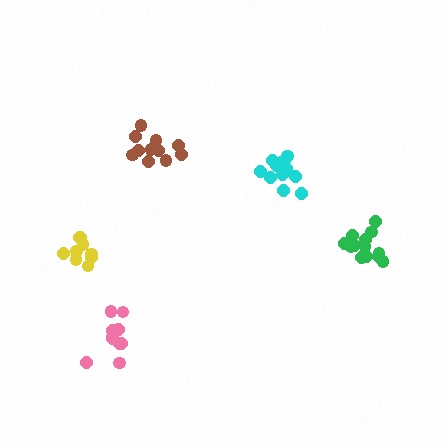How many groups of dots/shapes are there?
There are 5 groups.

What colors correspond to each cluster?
The clusters are colored: yellow, green, pink, brown, cyan.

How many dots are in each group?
Group 1: 9 dots, Group 2: 13 dots, Group 3: 10 dots, Group 4: 12 dots, Group 5: 12 dots (56 total).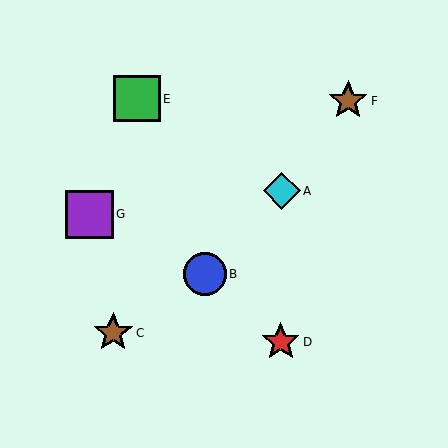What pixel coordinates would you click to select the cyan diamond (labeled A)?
Click at (282, 191) to select the cyan diamond A.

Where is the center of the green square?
The center of the green square is at (137, 99).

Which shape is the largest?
The purple square (labeled G) is the largest.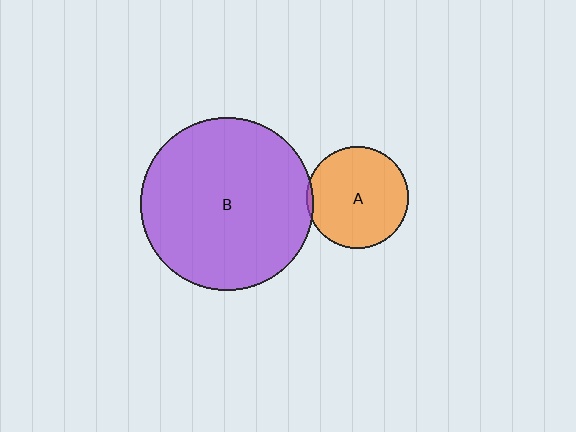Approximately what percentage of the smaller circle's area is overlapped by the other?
Approximately 5%.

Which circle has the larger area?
Circle B (purple).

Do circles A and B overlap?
Yes.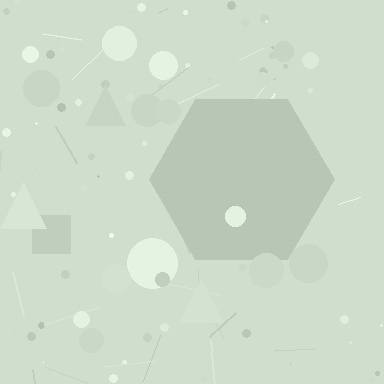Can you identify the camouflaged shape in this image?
The camouflaged shape is a hexagon.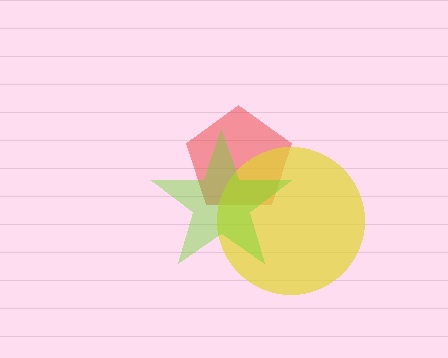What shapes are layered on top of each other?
The layered shapes are: a red pentagon, a yellow circle, a lime star.